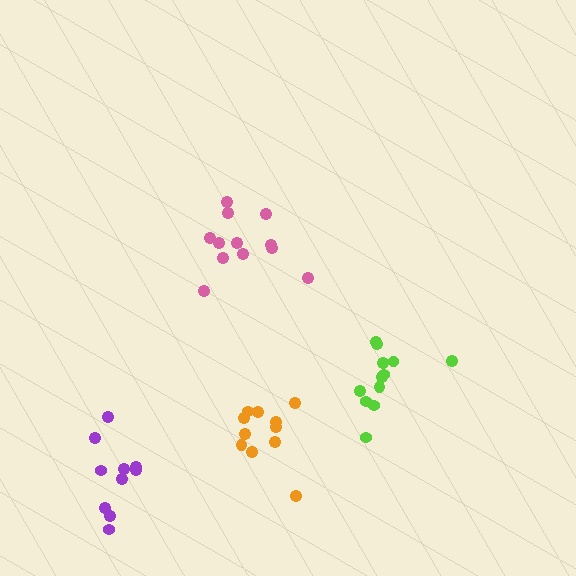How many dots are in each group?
Group 1: 12 dots, Group 2: 11 dots, Group 3: 10 dots, Group 4: 12 dots (45 total).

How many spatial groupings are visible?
There are 4 spatial groupings.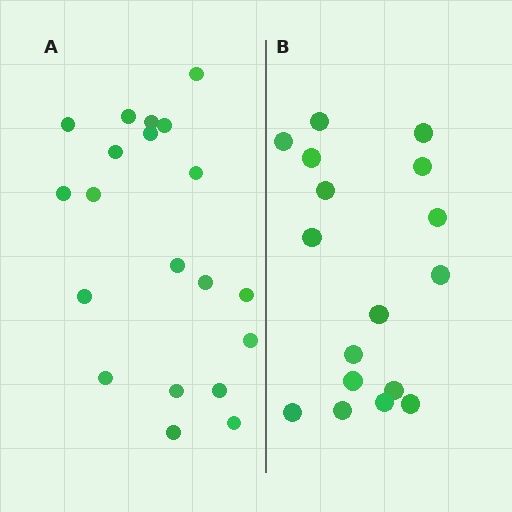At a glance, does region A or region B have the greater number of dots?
Region A (the left region) has more dots.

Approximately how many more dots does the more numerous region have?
Region A has just a few more — roughly 2 or 3 more dots than region B.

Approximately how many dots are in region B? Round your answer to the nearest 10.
About 20 dots. (The exact count is 17, which rounds to 20.)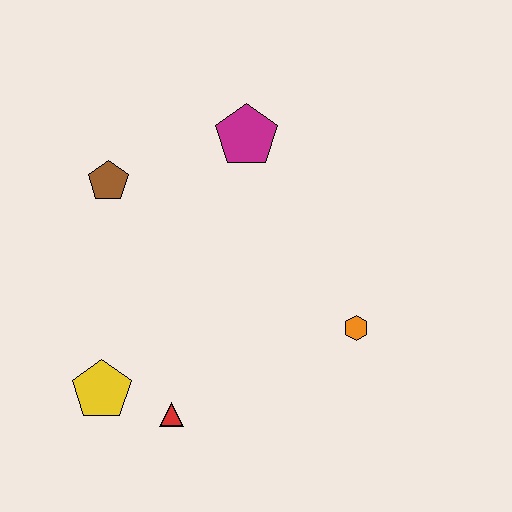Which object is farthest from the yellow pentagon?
The magenta pentagon is farthest from the yellow pentagon.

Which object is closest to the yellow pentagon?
The red triangle is closest to the yellow pentagon.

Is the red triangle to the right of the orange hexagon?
No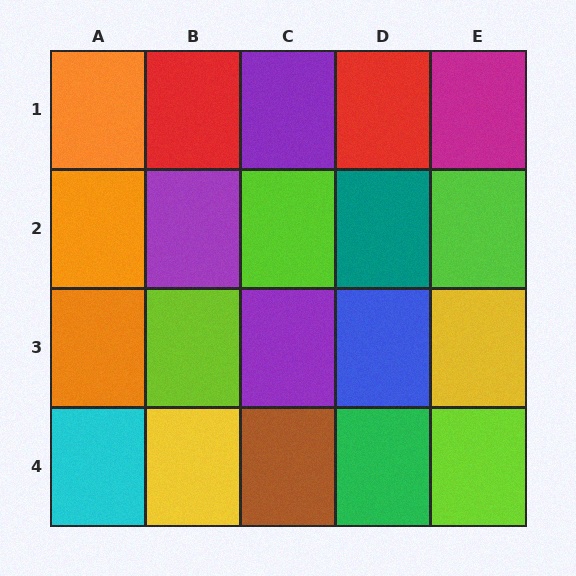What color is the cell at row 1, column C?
Purple.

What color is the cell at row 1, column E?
Magenta.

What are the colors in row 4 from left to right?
Cyan, yellow, brown, green, lime.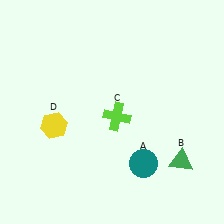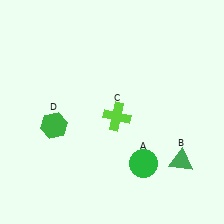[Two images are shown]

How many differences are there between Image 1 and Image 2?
There are 2 differences between the two images.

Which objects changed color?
A changed from teal to green. D changed from yellow to green.